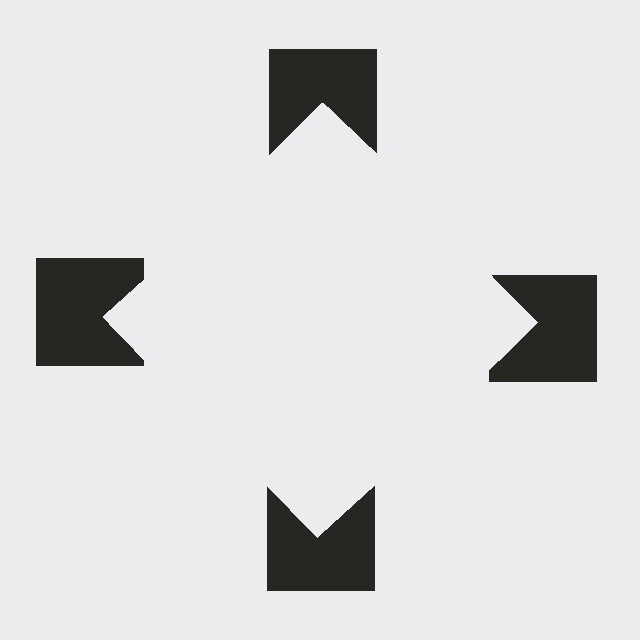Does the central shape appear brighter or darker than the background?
It typically appears slightly brighter than the background, even though no actual brightness change is drawn.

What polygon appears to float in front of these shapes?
An illusory square — its edges are inferred from the aligned wedge cuts in the notched squares, not physically drawn.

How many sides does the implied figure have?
4 sides.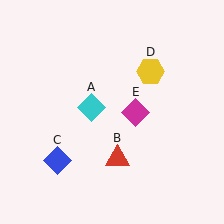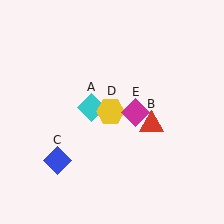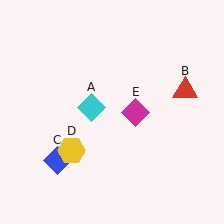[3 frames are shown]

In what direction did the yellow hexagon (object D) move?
The yellow hexagon (object D) moved down and to the left.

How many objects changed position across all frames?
2 objects changed position: red triangle (object B), yellow hexagon (object D).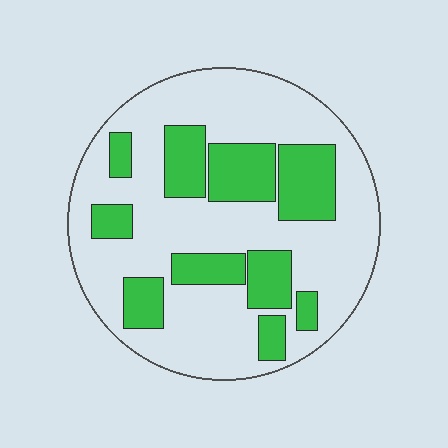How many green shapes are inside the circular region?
10.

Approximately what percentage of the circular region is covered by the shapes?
Approximately 30%.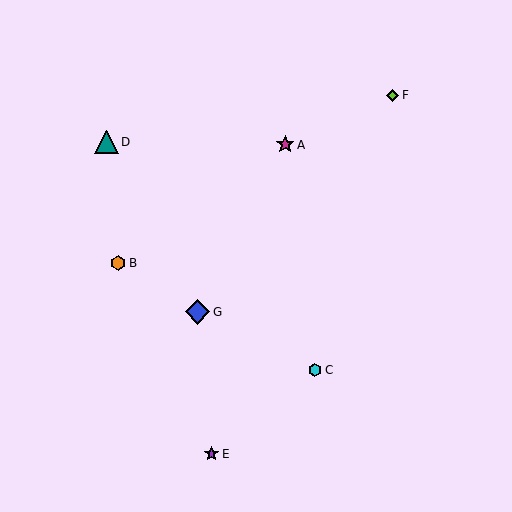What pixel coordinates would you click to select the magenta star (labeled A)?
Click at (285, 145) to select the magenta star A.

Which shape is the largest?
The blue diamond (labeled G) is the largest.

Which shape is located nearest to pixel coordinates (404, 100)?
The lime diamond (labeled F) at (392, 95) is nearest to that location.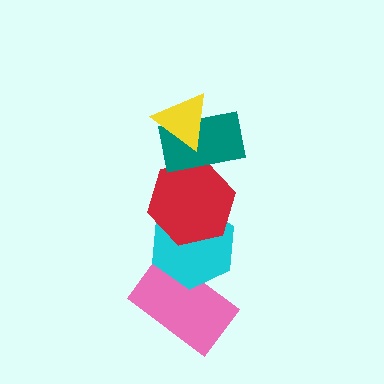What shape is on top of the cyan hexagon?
The red hexagon is on top of the cyan hexagon.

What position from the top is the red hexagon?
The red hexagon is 3rd from the top.